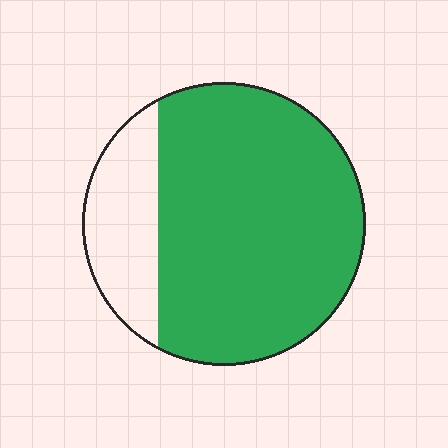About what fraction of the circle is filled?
About four fifths (4/5).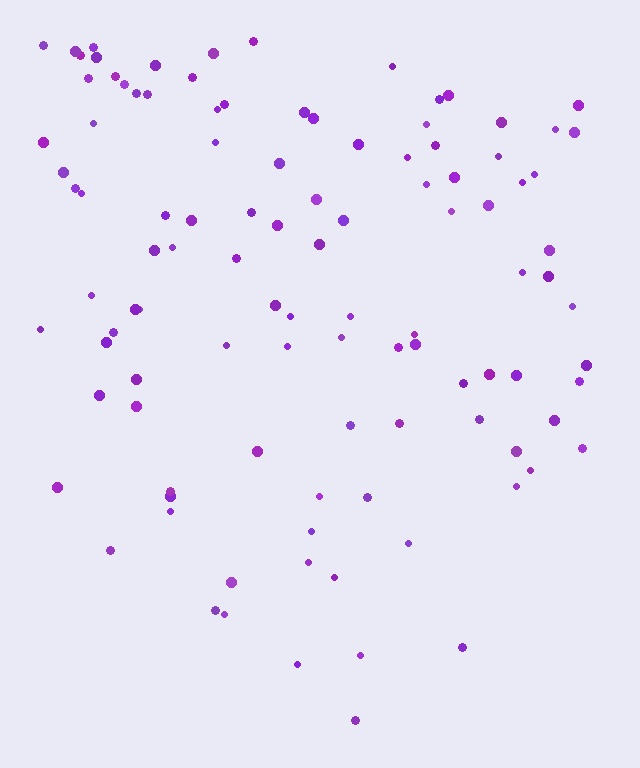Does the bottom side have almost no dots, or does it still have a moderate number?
Still a moderate number, just noticeably fewer than the top.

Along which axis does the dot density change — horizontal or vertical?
Vertical.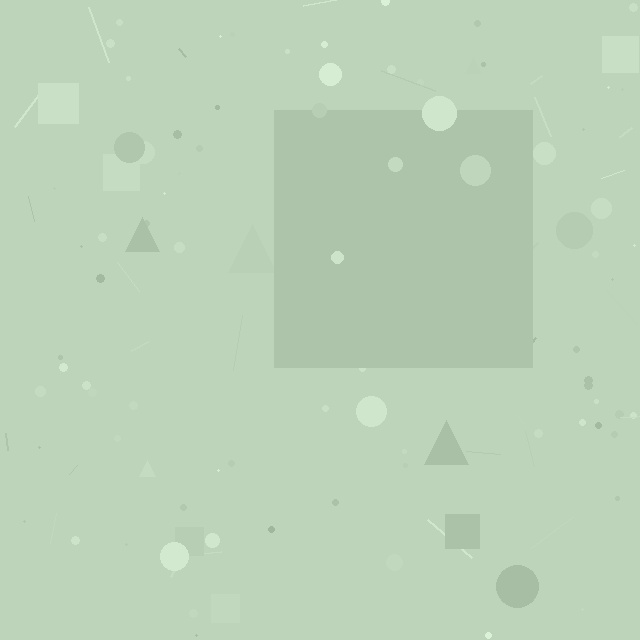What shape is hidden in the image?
A square is hidden in the image.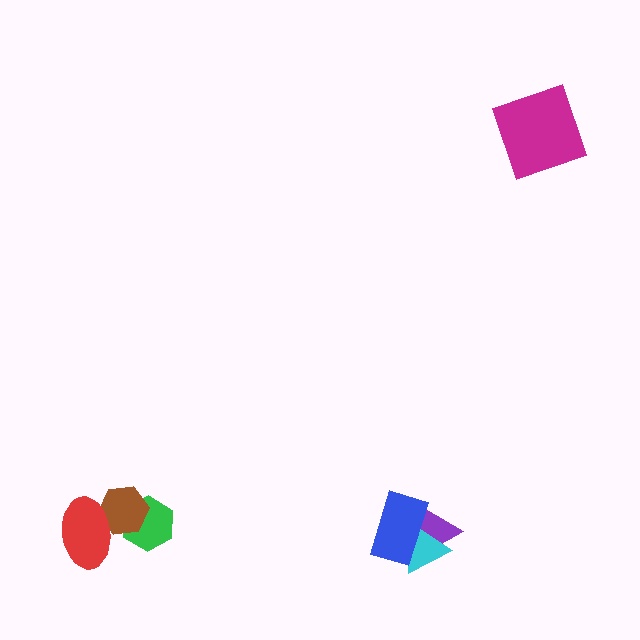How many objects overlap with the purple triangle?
2 objects overlap with the purple triangle.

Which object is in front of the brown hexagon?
The red ellipse is in front of the brown hexagon.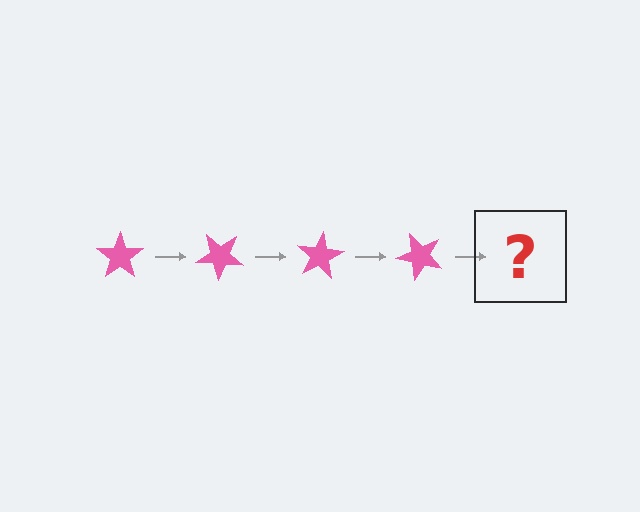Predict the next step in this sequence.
The next step is a pink star rotated 160 degrees.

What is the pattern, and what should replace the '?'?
The pattern is that the star rotates 40 degrees each step. The '?' should be a pink star rotated 160 degrees.